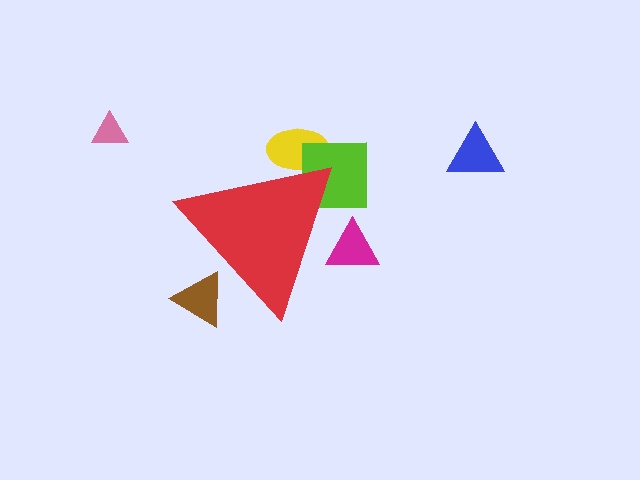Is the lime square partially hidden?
Yes, the lime square is partially hidden behind the red triangle.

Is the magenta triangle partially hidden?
Yes, the magenta triangle is partially hidden behind the red triangle.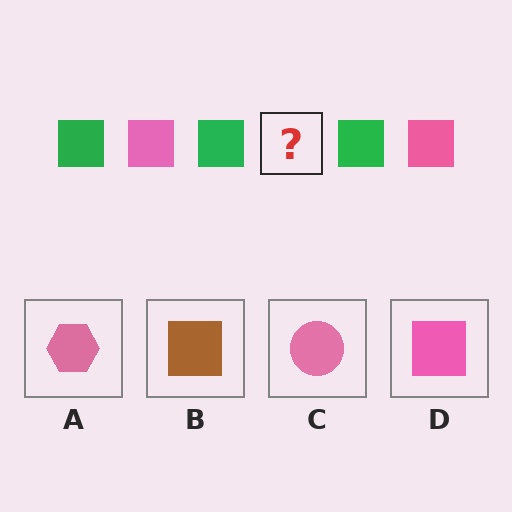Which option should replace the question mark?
Option D.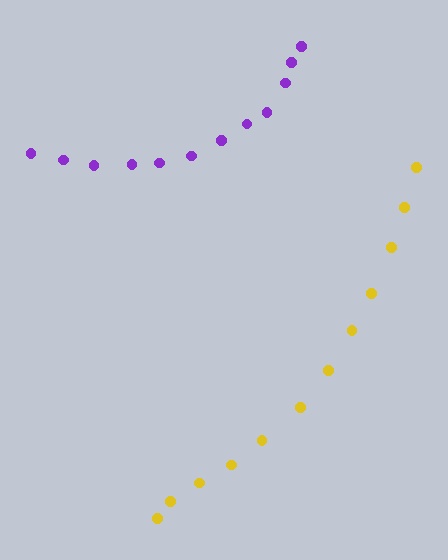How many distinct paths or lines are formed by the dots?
There are 2 distinct paths.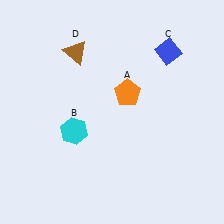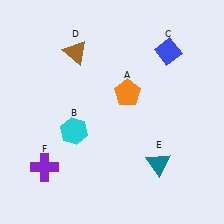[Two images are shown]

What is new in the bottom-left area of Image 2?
A purple cross (F) was added in the bottom-left area of Image 2.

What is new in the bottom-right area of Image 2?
A teal triangle (E) was added in the bottom-right area of Image 2.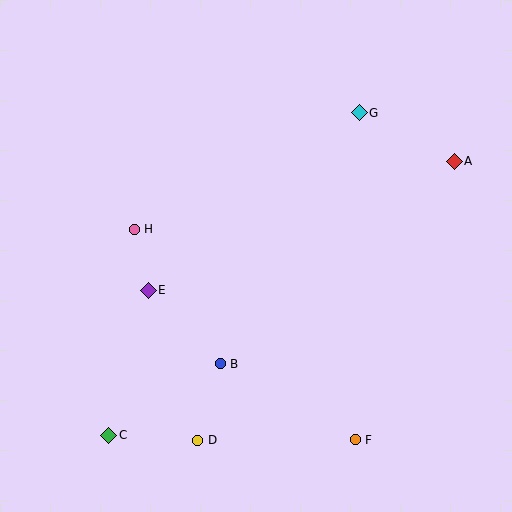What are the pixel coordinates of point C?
Point C is at (109, 435).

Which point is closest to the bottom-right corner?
Point F is closest to the bottom-right corner.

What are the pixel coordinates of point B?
Point B is at (220, 364).